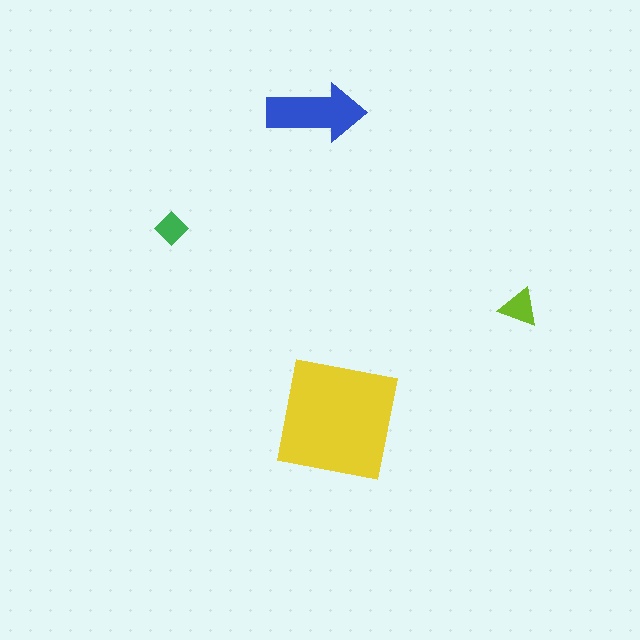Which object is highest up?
The blue arrow is topmost.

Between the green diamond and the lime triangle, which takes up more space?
The lime triangle.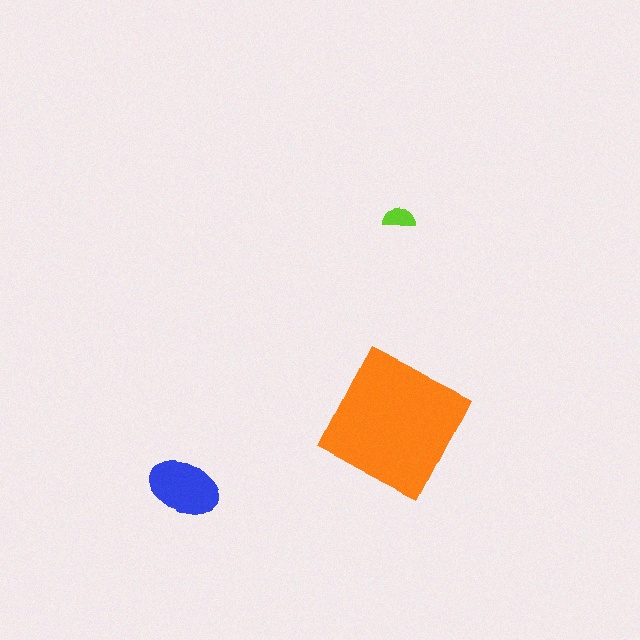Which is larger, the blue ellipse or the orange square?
The orange square.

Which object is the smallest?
The lime semicircle.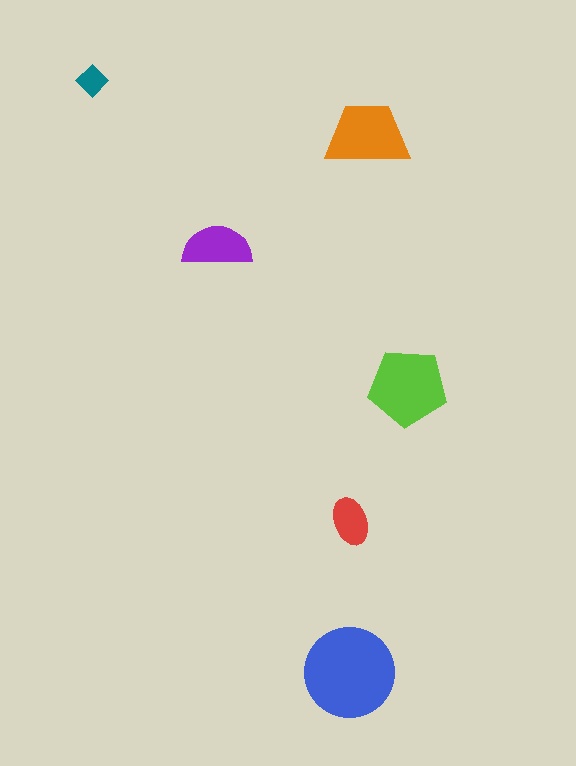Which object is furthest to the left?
The teal diamond is leftmost.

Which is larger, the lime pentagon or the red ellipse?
The lime pentagon.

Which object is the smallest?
The teal diamond.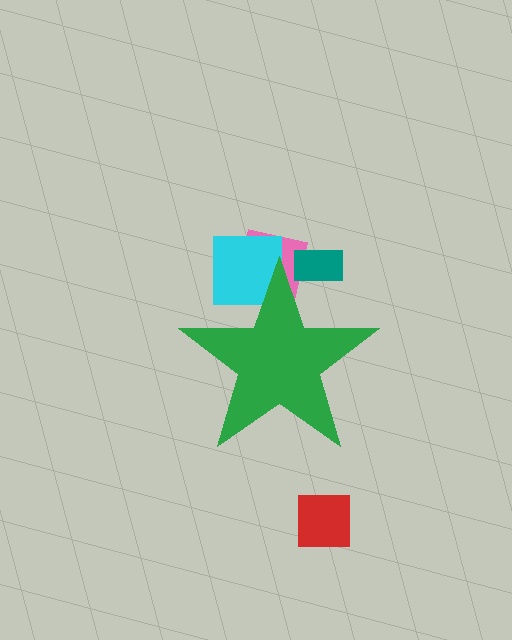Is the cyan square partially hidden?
Yes, the cyan square is partially hidden behind the green star.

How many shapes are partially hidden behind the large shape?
3 shapes are partially hidden.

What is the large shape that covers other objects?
A green star.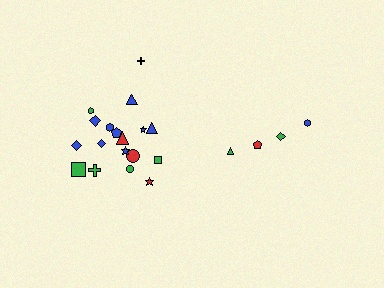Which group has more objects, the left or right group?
The left group.